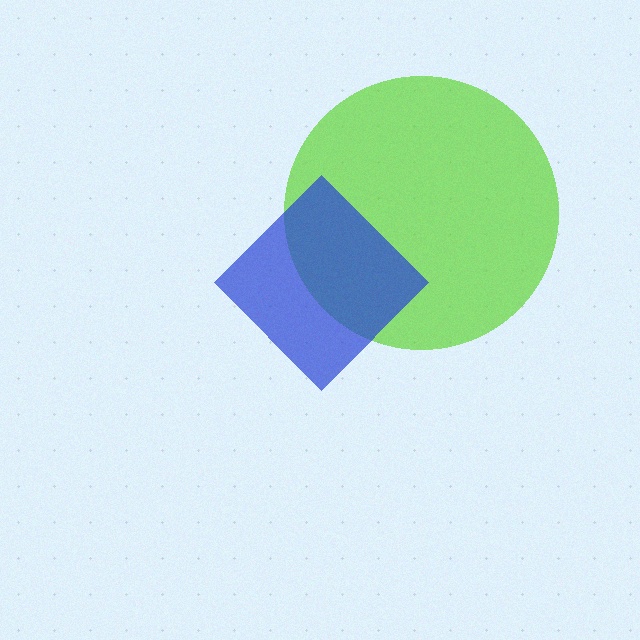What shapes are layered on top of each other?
The layered shapes are: a lime circle, a blue diamond.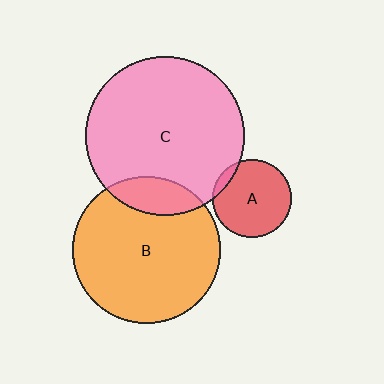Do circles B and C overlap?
Yes.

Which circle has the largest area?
Circle C (pink).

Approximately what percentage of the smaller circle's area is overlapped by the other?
Approximately 15%.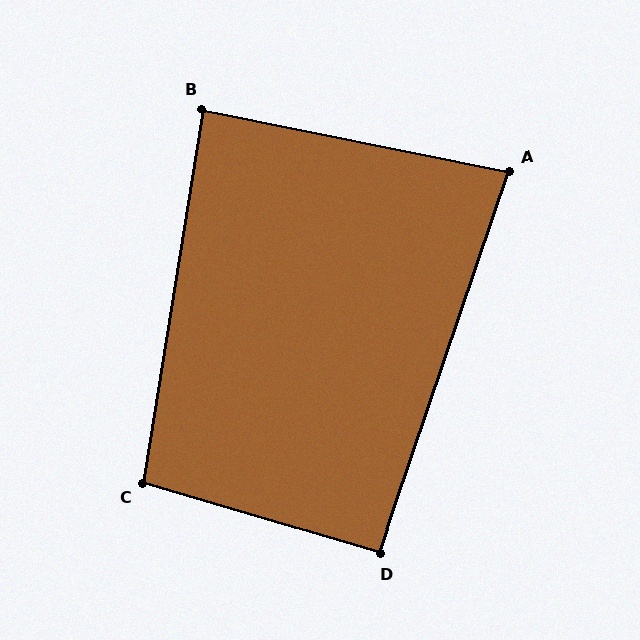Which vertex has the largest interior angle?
C, at approximately 97 degrees.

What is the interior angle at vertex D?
Approximately 92 degrees (approximately right).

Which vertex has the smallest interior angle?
A, at approximately 83 degrees.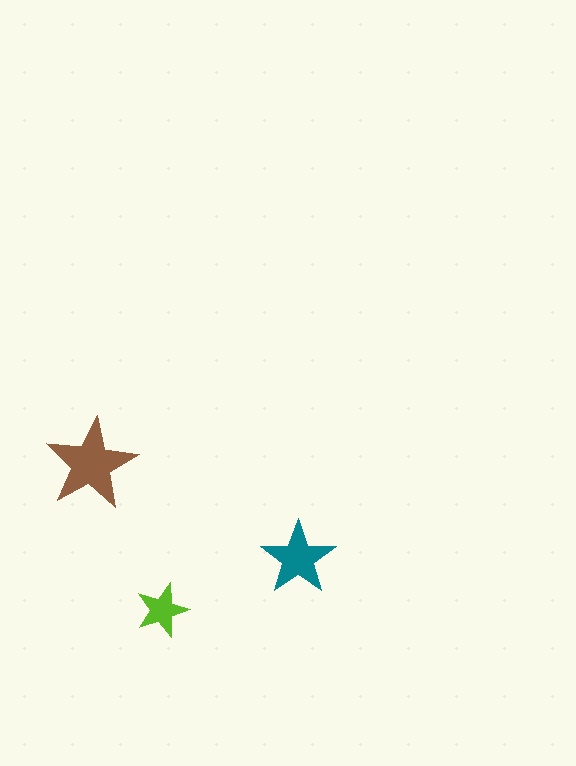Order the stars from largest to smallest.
the brown one, the teal one, the lime one.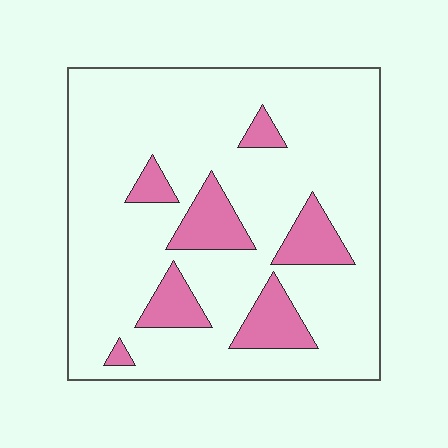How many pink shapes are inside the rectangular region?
7.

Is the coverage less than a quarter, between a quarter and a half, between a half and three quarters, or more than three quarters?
Less than a quarter.